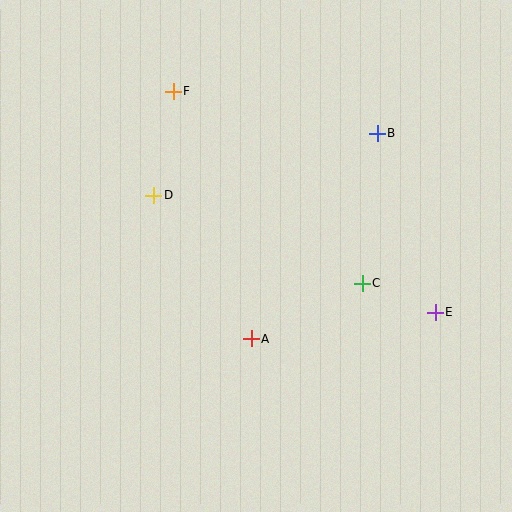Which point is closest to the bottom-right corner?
Point E is closest to the bottom-right corner.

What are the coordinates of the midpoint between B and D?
The midpoint between B and D is at (265, 164).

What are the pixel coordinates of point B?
Point B is at (377, 133).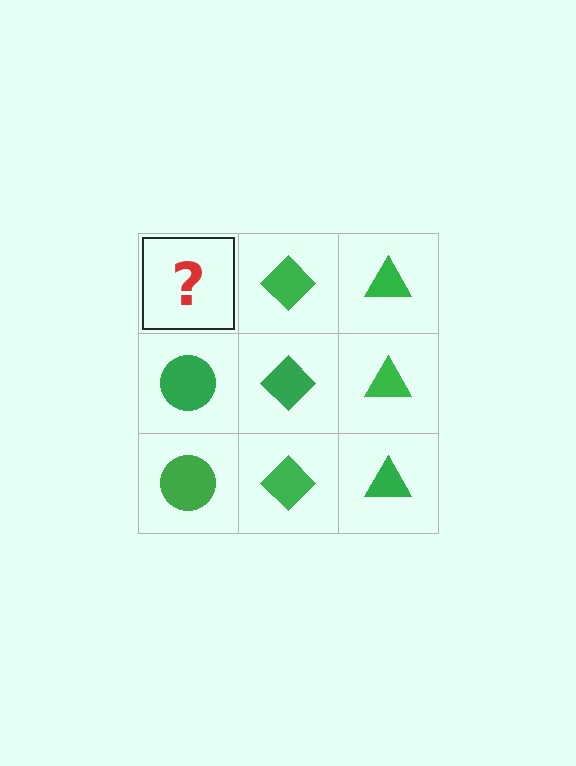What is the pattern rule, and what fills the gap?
The rule is that each column has a consistent shape. The gap should be filled with a green circle.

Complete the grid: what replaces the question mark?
The question mark should be replaced with a green circle.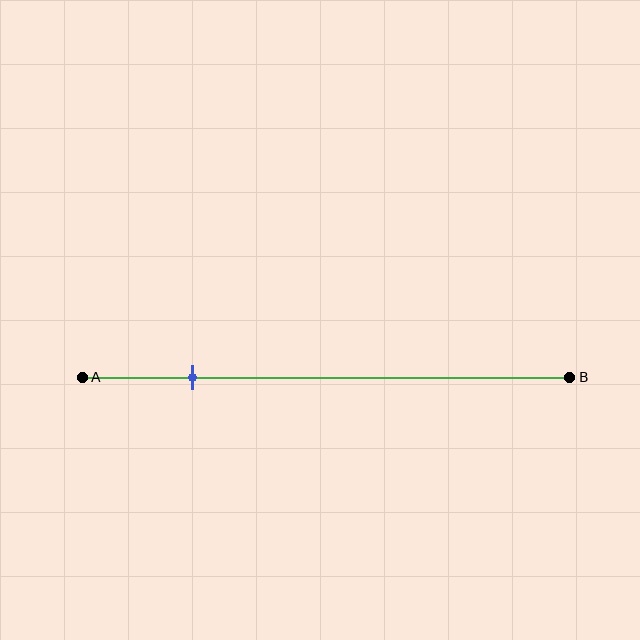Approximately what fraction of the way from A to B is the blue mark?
The blue mark is approximately 25% of the way from A to B.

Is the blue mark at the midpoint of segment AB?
No, the mark is at about 25% from A, not at the 50% midpoint.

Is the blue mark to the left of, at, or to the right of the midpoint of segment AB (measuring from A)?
The blue mark is to the left of the midpoint of segment AB.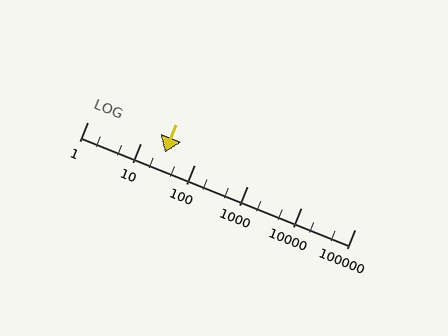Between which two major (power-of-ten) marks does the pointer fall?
The pointer is between 10 and 100.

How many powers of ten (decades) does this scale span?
The scale spans 5 decades, from 1 to 100000.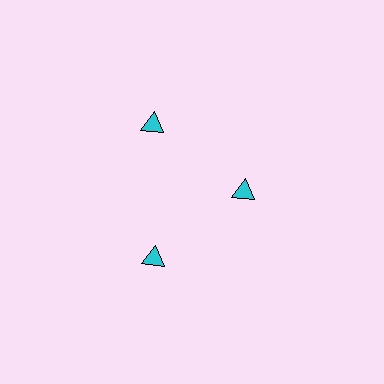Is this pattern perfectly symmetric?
No. The 3 cyan triangles are arranged in a ring, but one element near the 3 o'clock position is pulled inward toward the center, breaking the 3-fold rotational symmetry.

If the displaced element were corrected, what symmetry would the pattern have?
It would have 3-fold rotational symmetry — the pattern would map onto itself every 120 degrees.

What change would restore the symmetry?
The symmetry would be restored by moving it outward, back onto the ring so that all 3 triangles sit at equal angles and equal distance from the center.